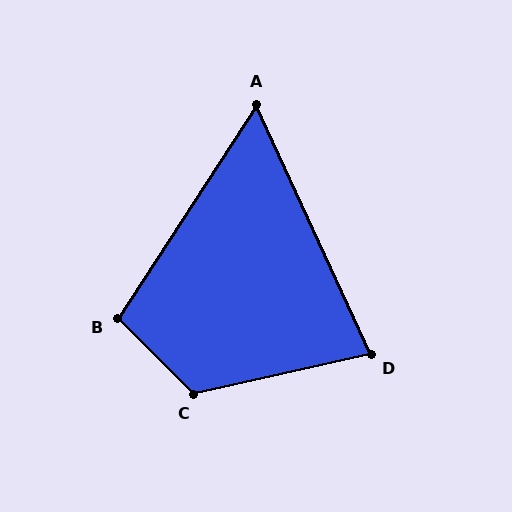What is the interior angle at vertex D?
Approximately 78 degrees (acute).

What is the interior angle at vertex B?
Approximately 102 degrees (obtuse).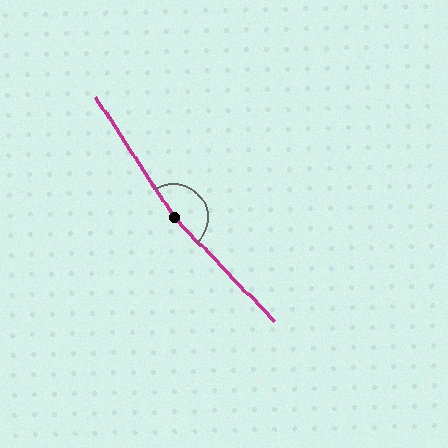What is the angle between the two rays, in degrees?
Approximately 169 degrees.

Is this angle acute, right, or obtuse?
It is obtuse.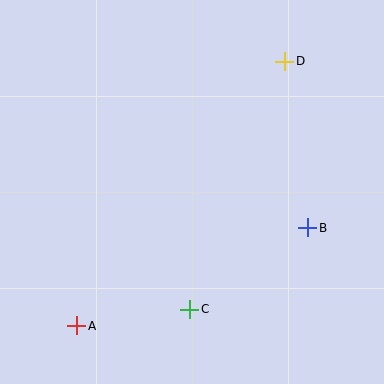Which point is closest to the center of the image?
Point C at (190, 309) is closest to the center.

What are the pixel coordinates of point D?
Point D is at (285, 61).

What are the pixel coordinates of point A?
Point A is at (77, 326).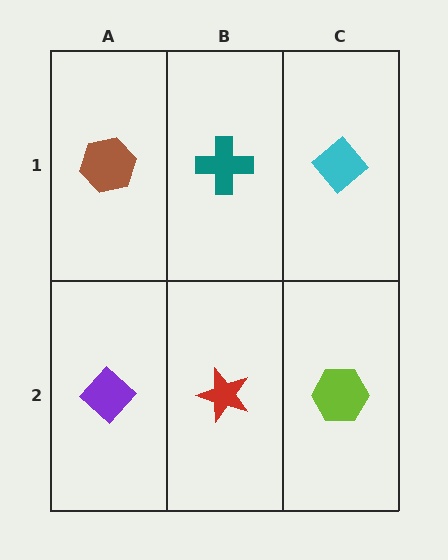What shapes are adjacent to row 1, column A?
A purple diamond (row 2, column A), a teal cross (row 1, column B).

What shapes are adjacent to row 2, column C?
A cyan diamond (row 1, column C), a red star (row 2, column B).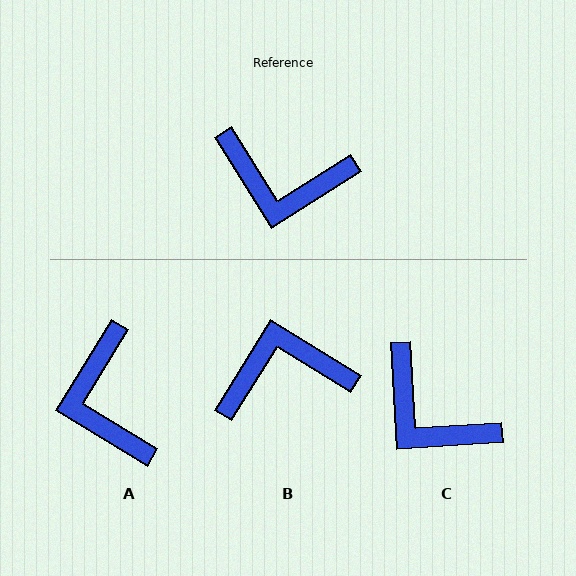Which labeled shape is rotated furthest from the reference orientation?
B, about 154 degrees away.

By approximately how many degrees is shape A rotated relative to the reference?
Approximately 63 degrees clockwise.